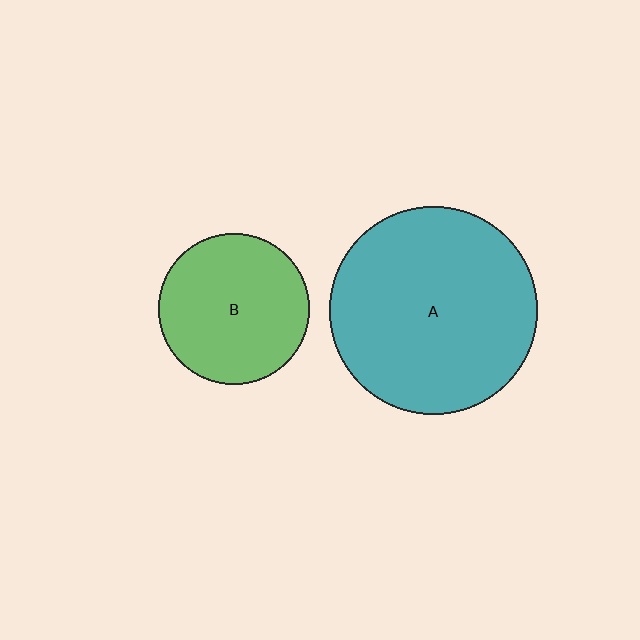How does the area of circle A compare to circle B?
Approximately 1.9 times.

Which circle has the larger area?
Circle A (teal).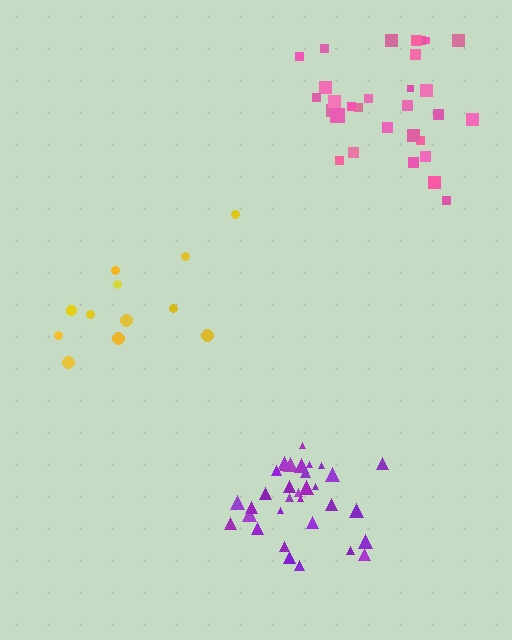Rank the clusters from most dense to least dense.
purple, pink, yellow.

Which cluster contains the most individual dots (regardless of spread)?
Purple (33).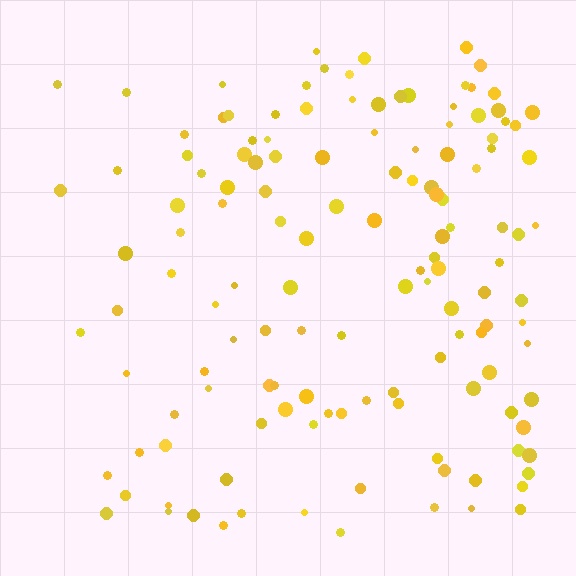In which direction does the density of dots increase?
From left to right, with the right side densest.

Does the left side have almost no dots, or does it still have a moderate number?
Still a moderate number, just noticeably fewer than the right.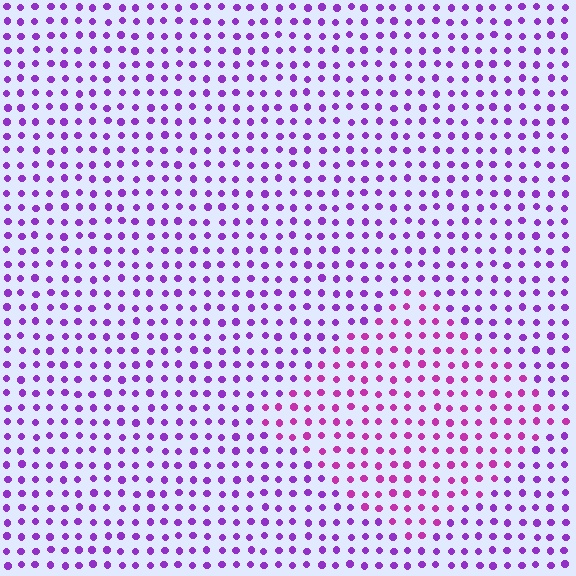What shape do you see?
I see a diamond.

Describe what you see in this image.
The image is filled with small purple elements in a uniform arrangement. A diamond-shaped region is visible where the elements are tinted to a slightly different hue, forming a subtle color boundary.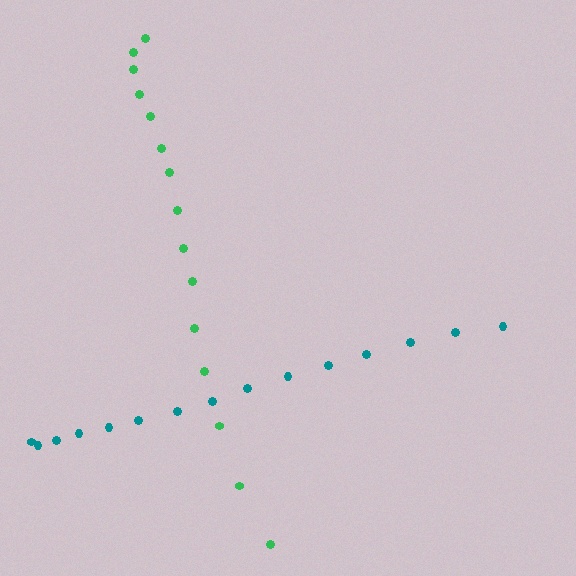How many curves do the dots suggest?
There are 2 distinct paths.